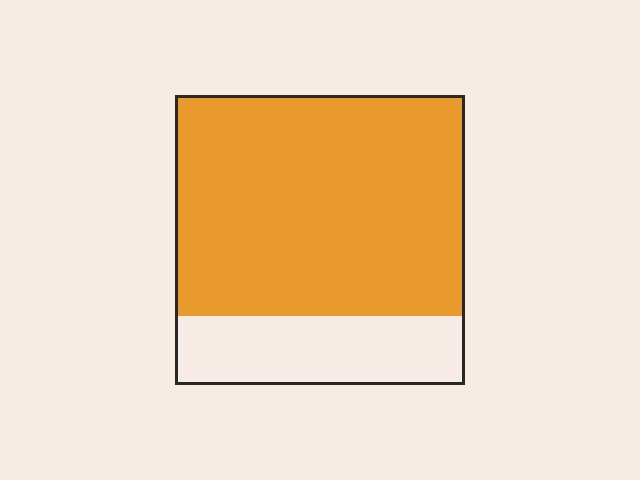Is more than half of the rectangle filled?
Yes.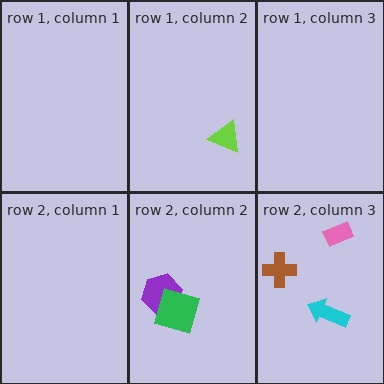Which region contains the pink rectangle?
The row 2, column 3 region.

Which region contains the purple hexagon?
The row 2, column 2 region.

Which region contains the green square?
The row 2, column 2 region.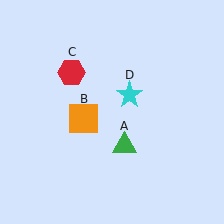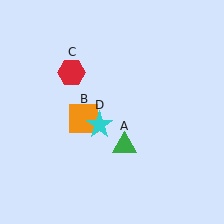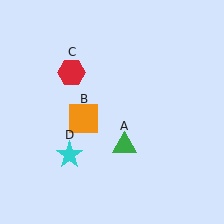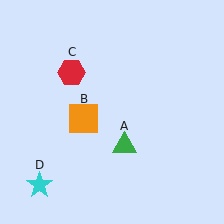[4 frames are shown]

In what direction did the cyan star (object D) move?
The cyan star (object D) moved down and to the left.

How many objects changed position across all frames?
1 object changed position: cyan star (object D).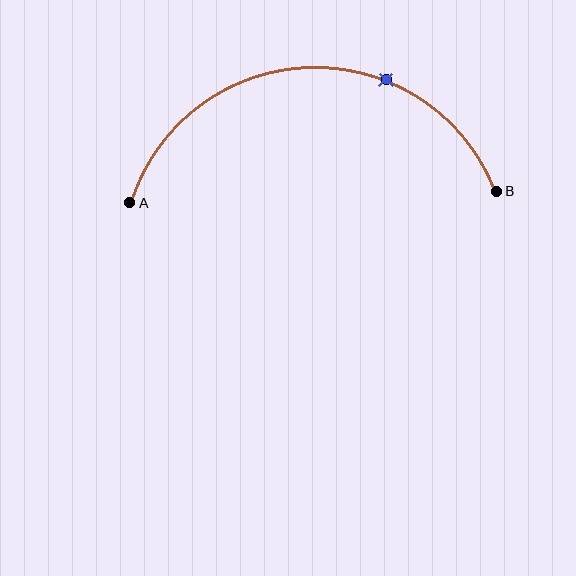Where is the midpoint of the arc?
The arc midpoint is the point on the curve farthest from the straight line joining A and B. It sits above that line.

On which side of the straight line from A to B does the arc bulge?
The arc bulges above the straight line connecting A and B.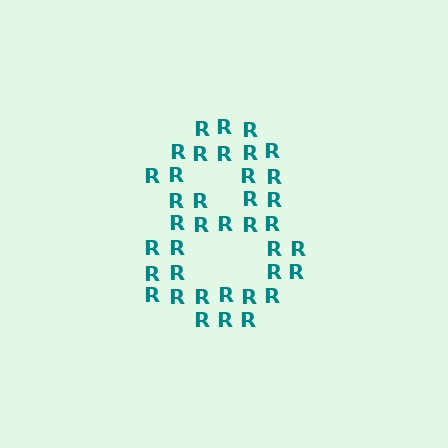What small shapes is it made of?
It is made of small letter R's.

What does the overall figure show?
The overall figure shows the digit 8.